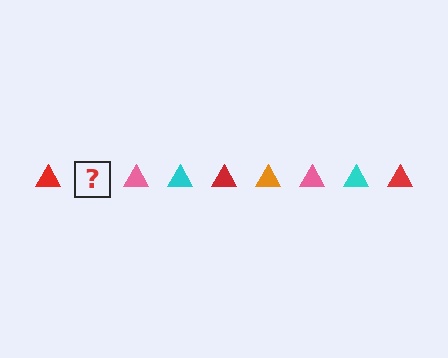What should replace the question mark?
The question mark should be replaced with an orange triangle.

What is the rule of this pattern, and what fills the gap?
The rule is that the pattern cycles through red, orange, pink, cyan triangles. The gap should be filled with an orange triangle.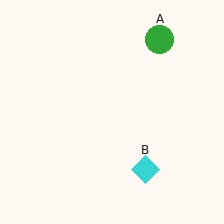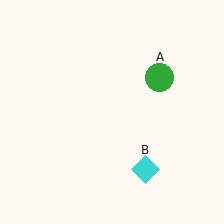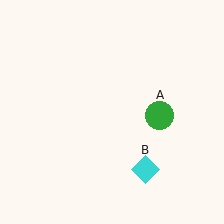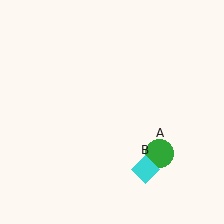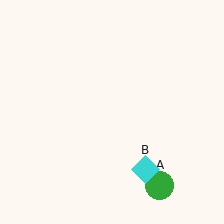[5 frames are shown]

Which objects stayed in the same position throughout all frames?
Cyan diamond (object B) remained stationary.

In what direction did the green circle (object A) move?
The green circle (object A) moved down.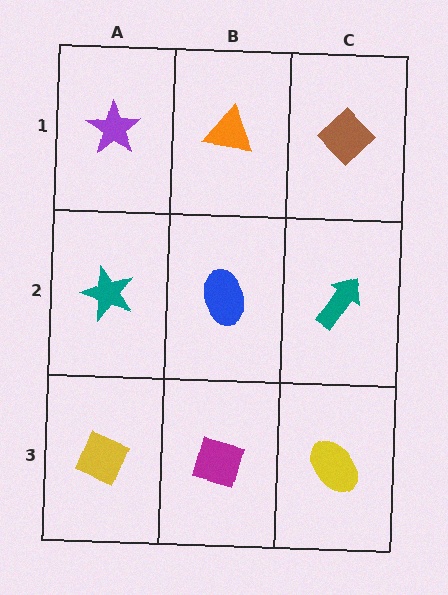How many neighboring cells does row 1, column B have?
3.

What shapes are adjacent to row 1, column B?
A blue ellipse (row 2, column B), a purple star (row 1, column A), a brown diamond (row 1, column C).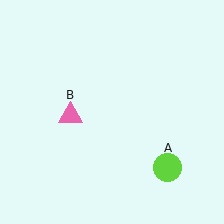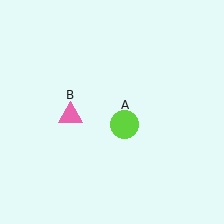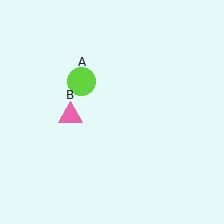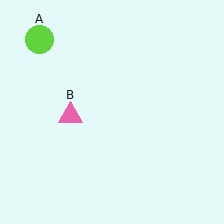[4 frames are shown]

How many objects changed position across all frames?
1 object changed position: lime circle (object A).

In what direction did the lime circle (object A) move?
The lime circle (object A) moved up and to the left.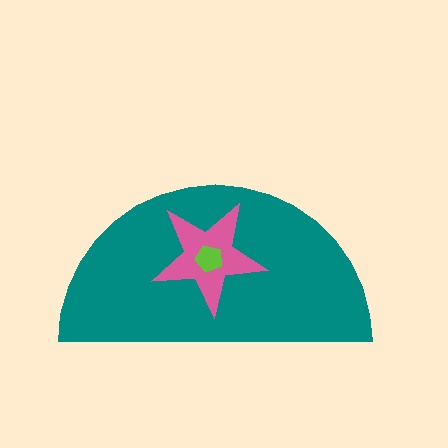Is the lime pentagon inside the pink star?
Yes.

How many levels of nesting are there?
3.